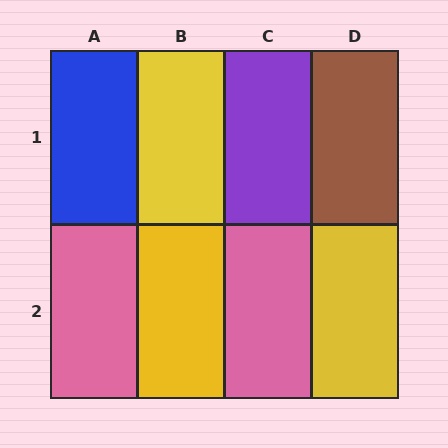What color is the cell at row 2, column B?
Yellow.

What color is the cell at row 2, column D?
Yellow.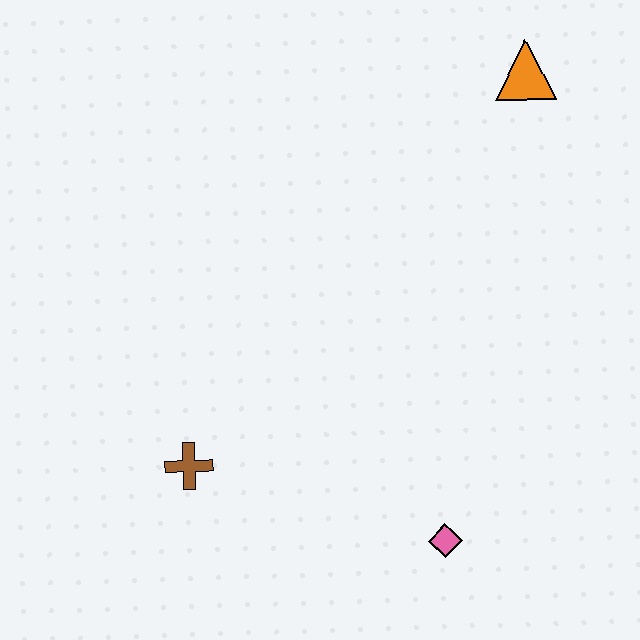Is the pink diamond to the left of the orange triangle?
Yes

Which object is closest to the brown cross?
The pink diamond is closest to the brown cross.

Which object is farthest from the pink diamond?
The orange triangle is farthest from the pink diamond.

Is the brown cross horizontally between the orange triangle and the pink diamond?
No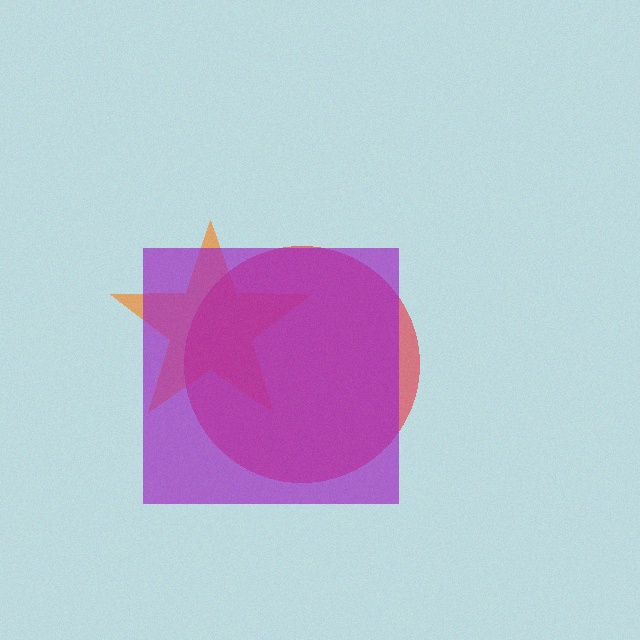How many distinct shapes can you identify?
There are 3 distinct shapes: an orange star, a red circle, a purple square.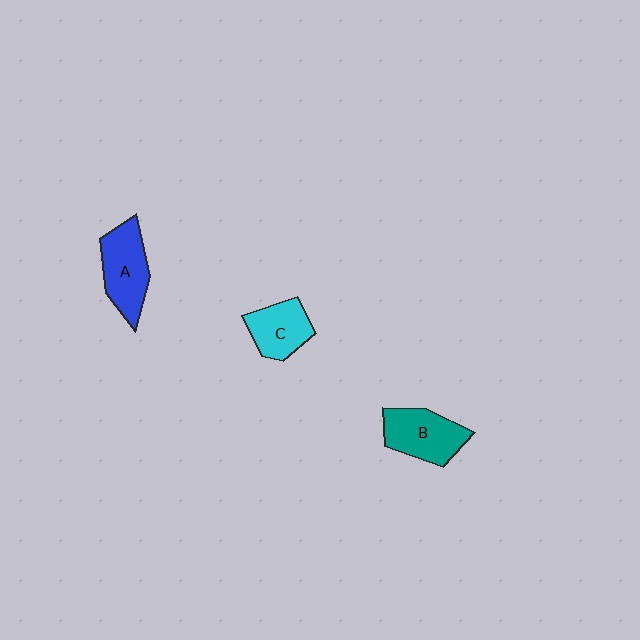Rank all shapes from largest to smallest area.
From largest to smallest: A (blue), B (teal), C (cyan).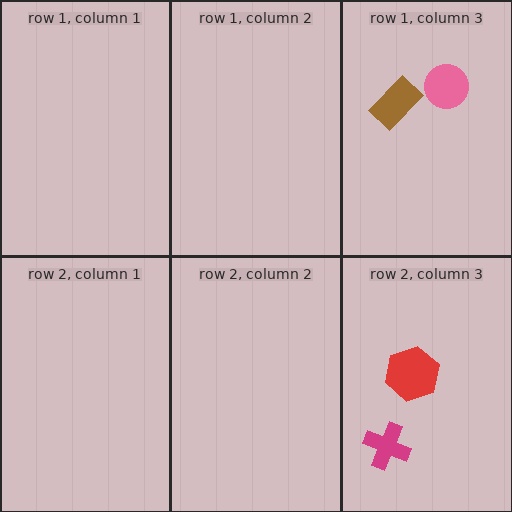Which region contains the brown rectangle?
The row 1, column 3 region.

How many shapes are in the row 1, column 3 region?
2.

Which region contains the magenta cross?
The row 2, column 3 region.